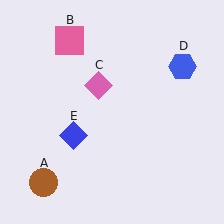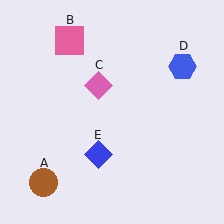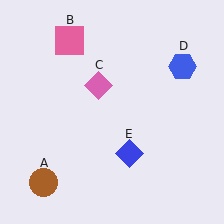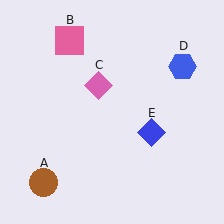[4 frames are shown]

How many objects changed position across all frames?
1 object changed position: blue diamond (object E).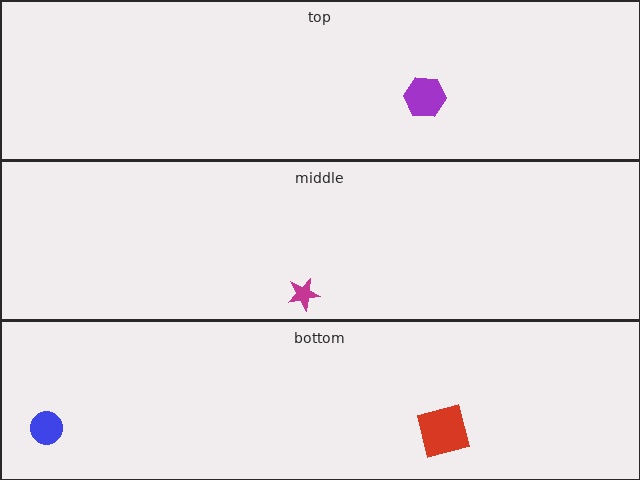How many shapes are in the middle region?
1.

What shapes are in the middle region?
The magenta star.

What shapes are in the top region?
The purple hexagon.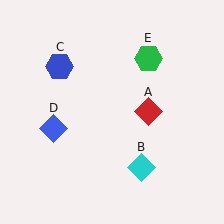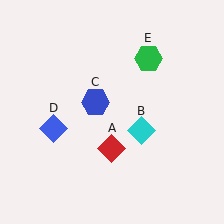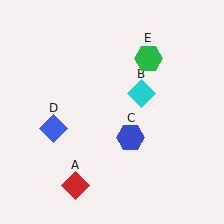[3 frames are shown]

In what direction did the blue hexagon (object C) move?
The blue hexagon (object C) moved down and to the right.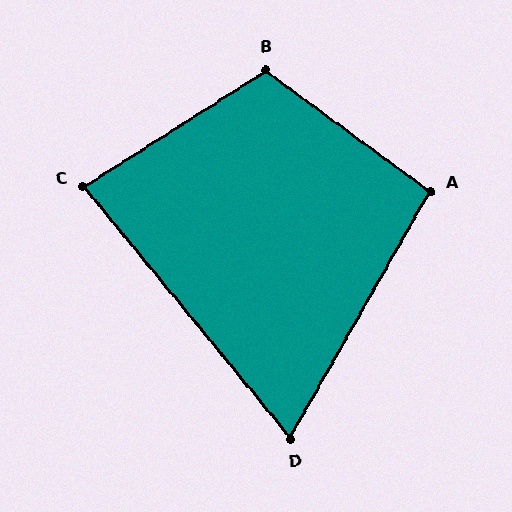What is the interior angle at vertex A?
Approximately 97 degrees (obtuse).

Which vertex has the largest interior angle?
B, at approximately 111 degrees.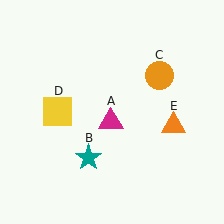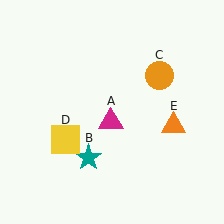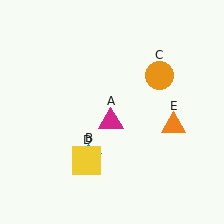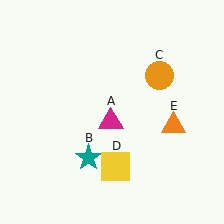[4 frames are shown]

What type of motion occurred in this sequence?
The yellow square (object D) rotated counterclockwise around the center of the scene.